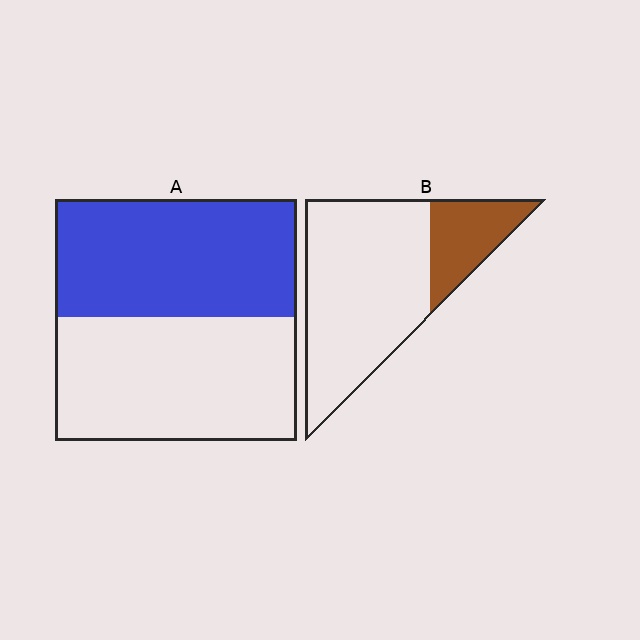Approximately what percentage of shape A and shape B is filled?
A is approximately 50% and B is approximately 25%.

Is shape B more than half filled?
No.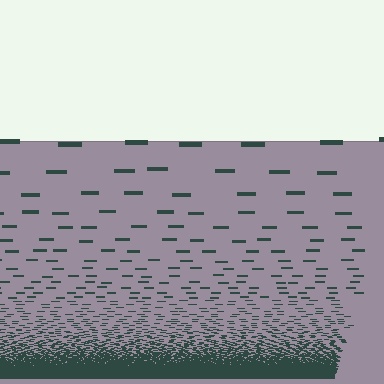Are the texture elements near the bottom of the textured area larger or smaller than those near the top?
Smaller. The gradient is inverted — elements near the bottom are smaller and denser.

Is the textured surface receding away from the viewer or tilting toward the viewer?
The surface appears to tilt toward the viewer. Texture elements get larger and sparser toward the top.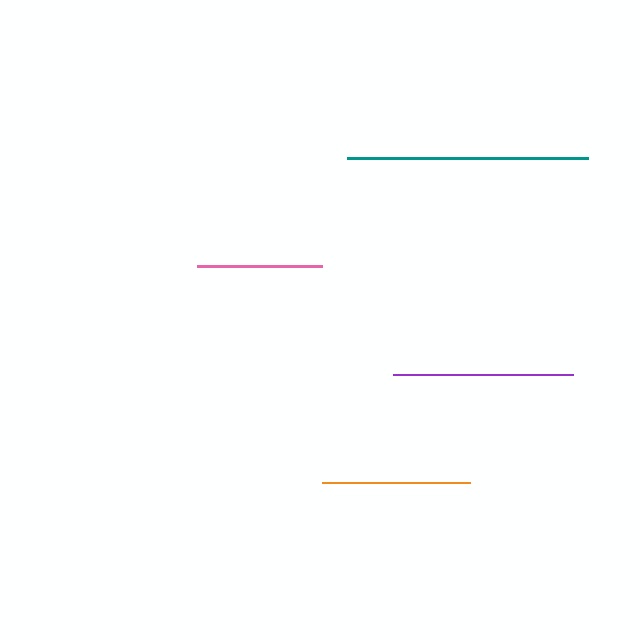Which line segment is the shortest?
The pink line is the shortest at approximately 126 pixels.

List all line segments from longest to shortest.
From longest to shortest: teal, purple, orange, pink.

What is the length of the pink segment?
The pink segment is approximately 126 pixels long.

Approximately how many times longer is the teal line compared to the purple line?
The teal line is approximately 1.3 times the length of the purple line.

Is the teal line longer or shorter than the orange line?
The teal line is longer than the orange line.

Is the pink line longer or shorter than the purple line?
The purple line is longer than the pink line.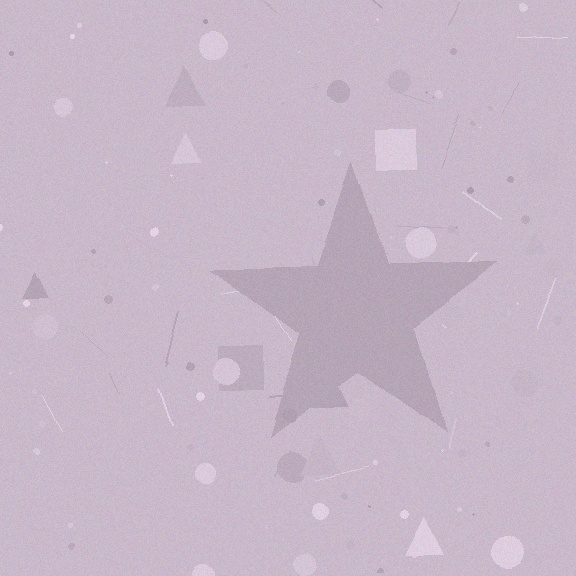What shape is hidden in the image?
A star is hidden in the image.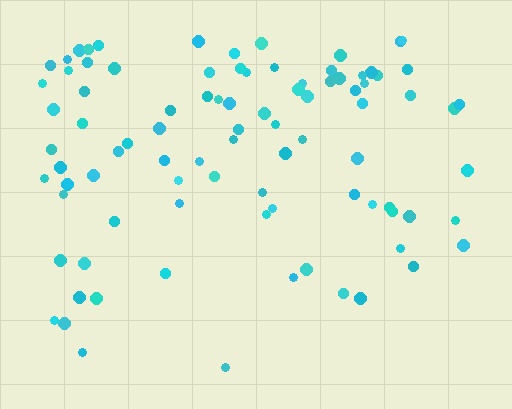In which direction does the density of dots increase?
From bottom to top, with the top side densest.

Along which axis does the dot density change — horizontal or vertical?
Vertical.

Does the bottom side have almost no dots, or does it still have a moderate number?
Still a moderate number, just noticeably fewer than the top.